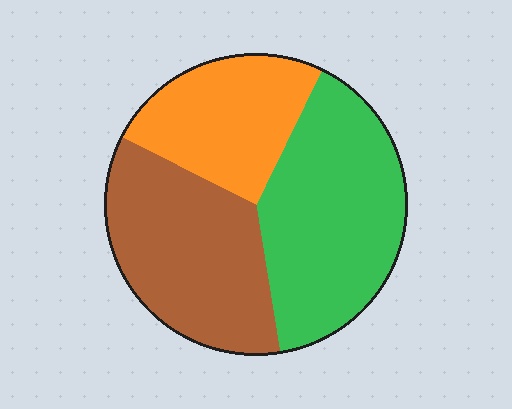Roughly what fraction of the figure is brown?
Brown covers about 35% of the figure.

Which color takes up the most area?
Green, at roughly 40%.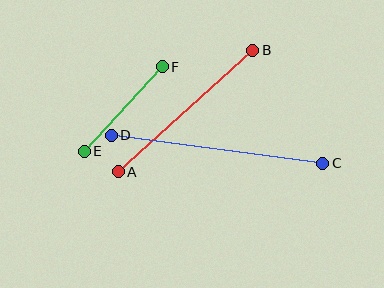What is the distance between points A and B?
The distance is approximately 181 pixels.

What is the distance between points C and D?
The distance is approximately 213 pixels.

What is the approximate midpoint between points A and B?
The midpoint is at approximately (185, 111) pixels.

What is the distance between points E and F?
The distance is approximately 115 pixels.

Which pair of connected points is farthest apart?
Points C and D are farthest apart.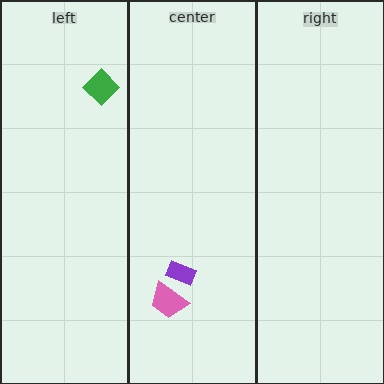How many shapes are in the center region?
2.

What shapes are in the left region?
The green diamond.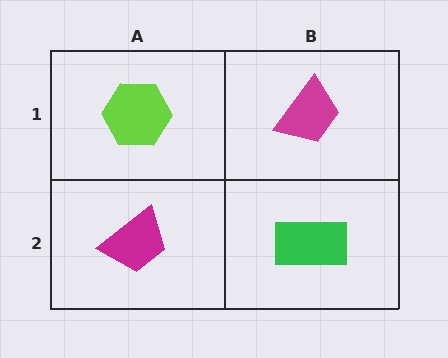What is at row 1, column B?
A magenta trapezoid.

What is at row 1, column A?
A lime hexagon.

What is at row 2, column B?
A green rectangle.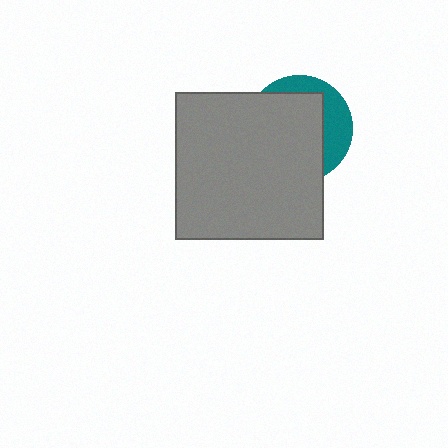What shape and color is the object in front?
The object in front is a gray square.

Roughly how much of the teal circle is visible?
A small part of it is visible (roughly 31%).